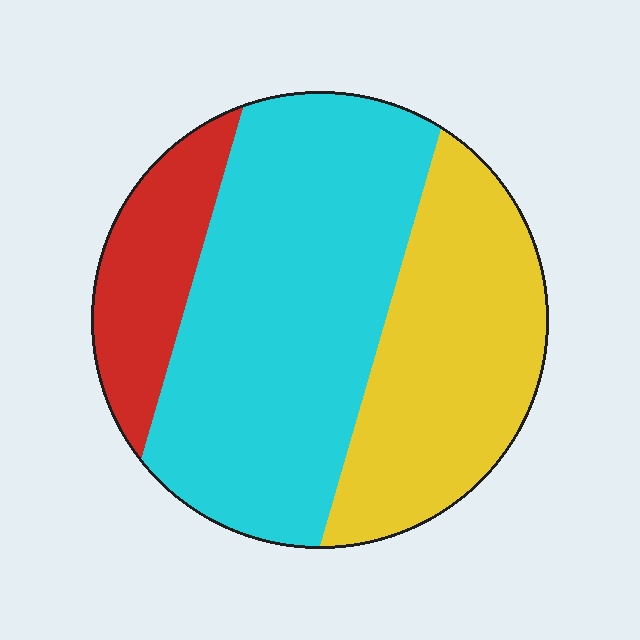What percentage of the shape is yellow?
Yellow covers roughly 35% of the shape.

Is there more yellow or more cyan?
Cyan.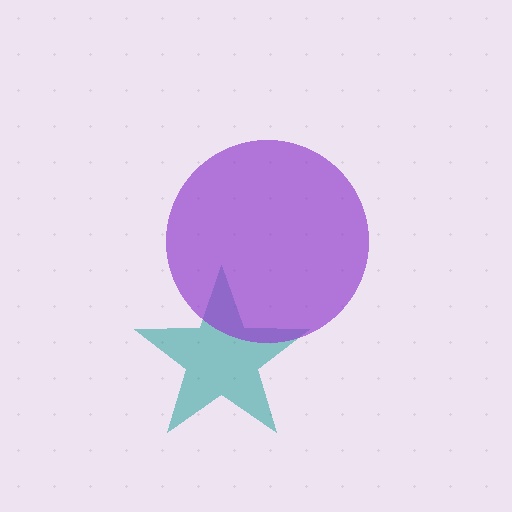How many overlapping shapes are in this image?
There are 2 overlapping shapes in the image.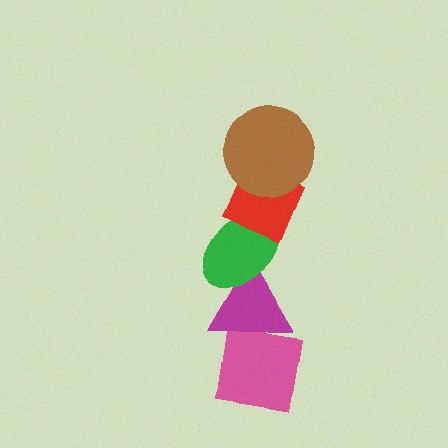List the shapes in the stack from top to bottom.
From top to bottom: the brown circle, the red diamond, the green ellipse, the magenta triangle, the pink square.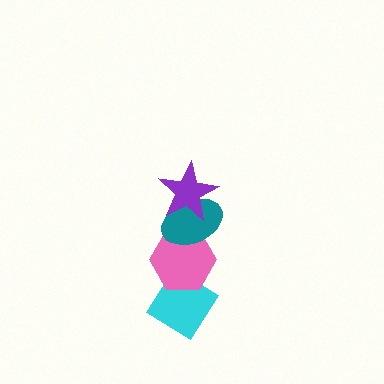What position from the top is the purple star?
The purple star is 1st from the top.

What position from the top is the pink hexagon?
The pink hexagon is 3rd from the top.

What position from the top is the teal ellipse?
The teal ellipse is 2nd from the top.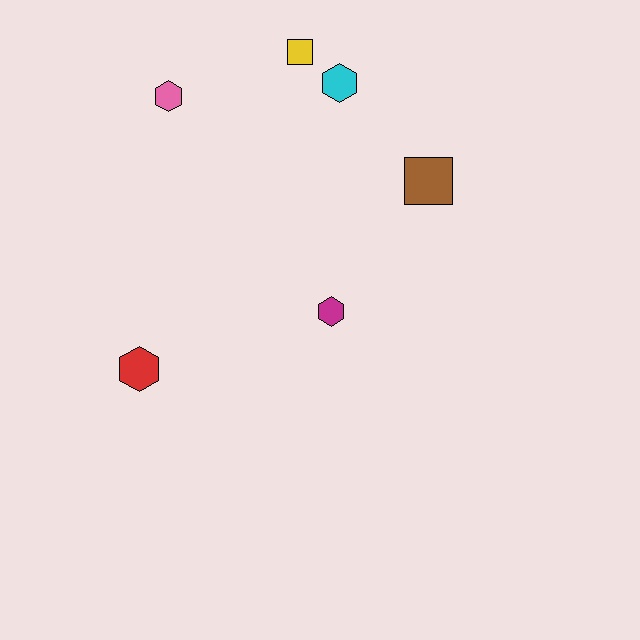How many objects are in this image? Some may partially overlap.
There are 6 objects.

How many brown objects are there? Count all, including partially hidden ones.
There is 1 brown object.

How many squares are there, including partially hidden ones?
There are 2 squares.